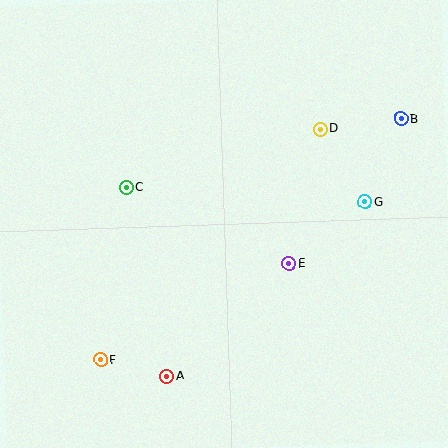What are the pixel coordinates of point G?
Point G is at (365, 202).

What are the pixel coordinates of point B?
Point B is at (401, 119).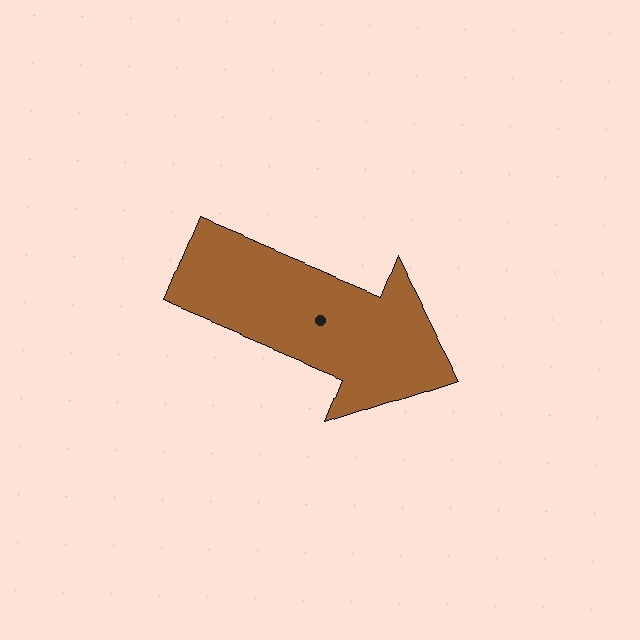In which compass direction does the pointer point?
East.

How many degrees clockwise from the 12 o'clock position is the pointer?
Approximately 112 degrees.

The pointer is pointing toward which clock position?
Roughly 4 o'clock.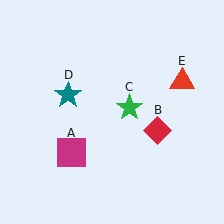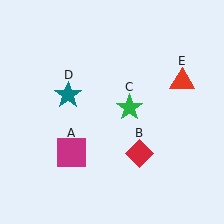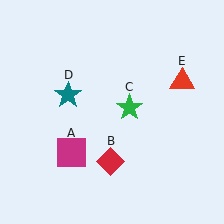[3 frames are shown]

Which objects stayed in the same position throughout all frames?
Magenta square (object A) and green star (object C) and teal star (object D) and red triangle (object E) remained stationary.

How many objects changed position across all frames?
1 object changed position: red diamond (object B).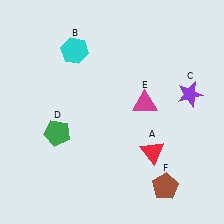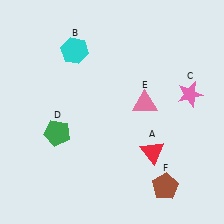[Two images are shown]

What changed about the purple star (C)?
In Image 1, C is purple. In Image 2, it changed to pink.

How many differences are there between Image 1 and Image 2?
There are 2 differences between the two images.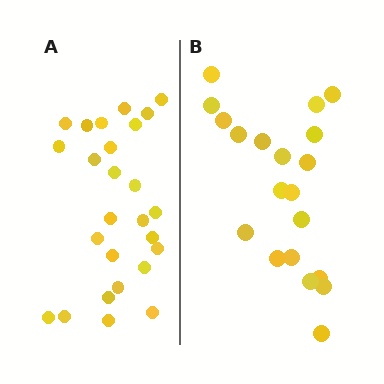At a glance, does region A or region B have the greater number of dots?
Region A (the left region) has more dots.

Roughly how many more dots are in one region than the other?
Region A has about 6 more dots than region B.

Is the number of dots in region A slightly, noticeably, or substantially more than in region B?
Region A has noticeably more, but not dramatically so. The ratio is roughly 1.3 to 1.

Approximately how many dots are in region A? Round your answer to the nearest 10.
About 30 dots. (The exact count is 26, which rounds to 30.)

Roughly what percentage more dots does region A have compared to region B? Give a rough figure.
About 30% more.